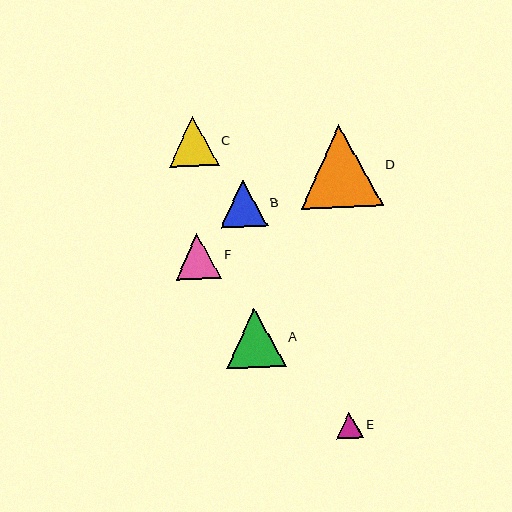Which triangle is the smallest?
Triangle E is the smallest with a size of approximately 26 pixels.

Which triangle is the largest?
Triangle D is the largest with a size of approximately 82 pixels.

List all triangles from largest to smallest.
From largest to smallest: D, A, C, B, F, E.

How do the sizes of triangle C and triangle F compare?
Triangle C and triangle F are approximately the same size.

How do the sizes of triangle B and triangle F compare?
Triangle B and triangle F are approximately the same size.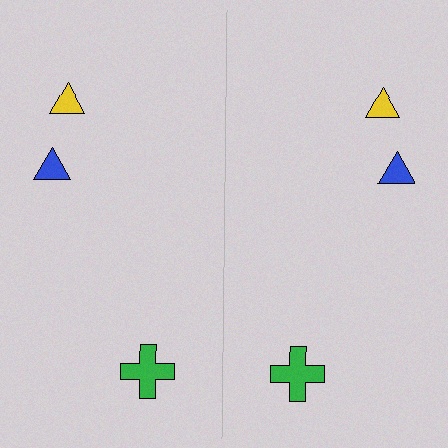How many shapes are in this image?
There are 6 shapes in this image.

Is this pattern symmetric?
Yes, this pattern has bilateral (reflection) symmetry.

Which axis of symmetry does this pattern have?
The pattern has a vertical axis of symmetry running through the center of the image.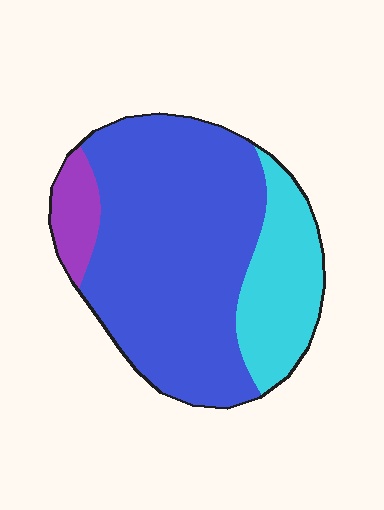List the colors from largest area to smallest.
From largest to smallest: blue, cyan, purple.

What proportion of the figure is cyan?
Cyan covers about 25% of the figure.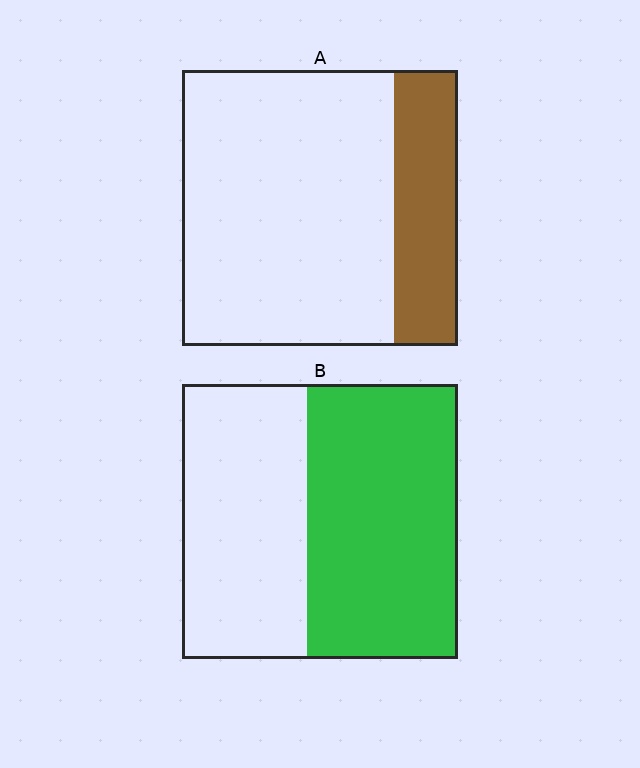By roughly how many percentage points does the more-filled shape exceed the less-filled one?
By roughly 30 percentage points (B over A).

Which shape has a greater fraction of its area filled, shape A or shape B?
Shape B.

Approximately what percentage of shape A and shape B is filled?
A is approximately 25% and B is approximately 55%.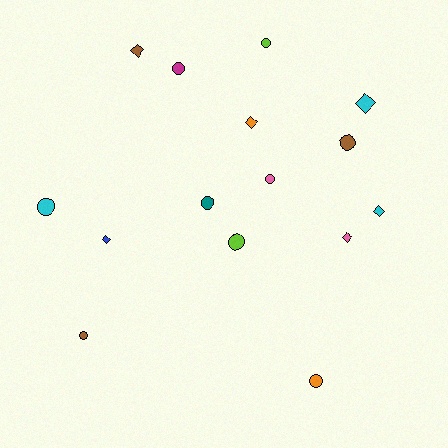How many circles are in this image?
There are 9 circles.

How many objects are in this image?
There are 15 objects.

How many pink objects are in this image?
There are 2 pink objects.